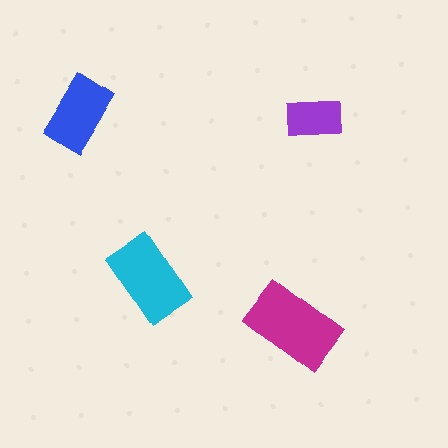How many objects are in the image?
There are 4 objects in the image.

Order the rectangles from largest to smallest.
the magenta one, the cyan one, the blue one, the purple one.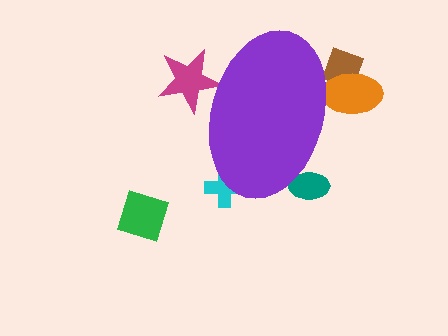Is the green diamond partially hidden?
No, the green diamond is fully visible.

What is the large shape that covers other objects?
A purple ellipse.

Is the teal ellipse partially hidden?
Yes, the teal ellipse is partially hidden behind the purple ellipse.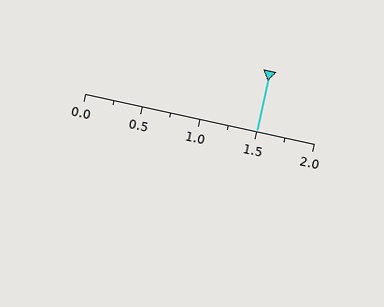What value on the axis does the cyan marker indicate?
The marker indicates approximately 1.5.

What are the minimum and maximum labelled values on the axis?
The axis runs from 0.0 to 2.0.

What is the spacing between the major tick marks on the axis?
The major ticks are spaced 0.5 apart.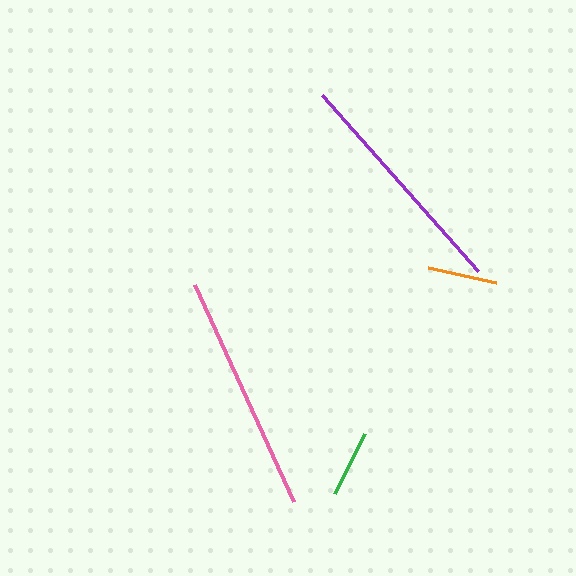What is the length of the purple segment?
The purple segment is approximately 235 pixels long.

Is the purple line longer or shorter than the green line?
The purple line is longer than the green line.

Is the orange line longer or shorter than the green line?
The orange line is longer than the green line.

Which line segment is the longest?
The pink line is the longest at approximately 239 pixels.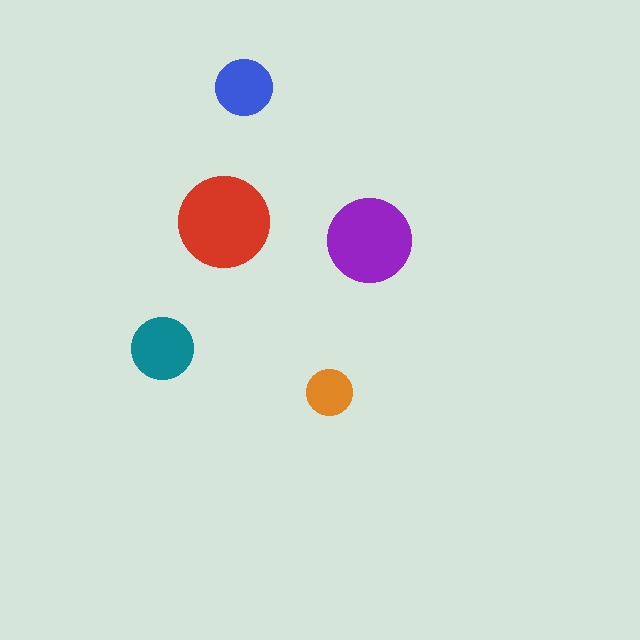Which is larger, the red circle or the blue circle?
The red one.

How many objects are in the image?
There are 5 objects in the image.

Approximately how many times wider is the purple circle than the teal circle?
About 1.5 times wider.